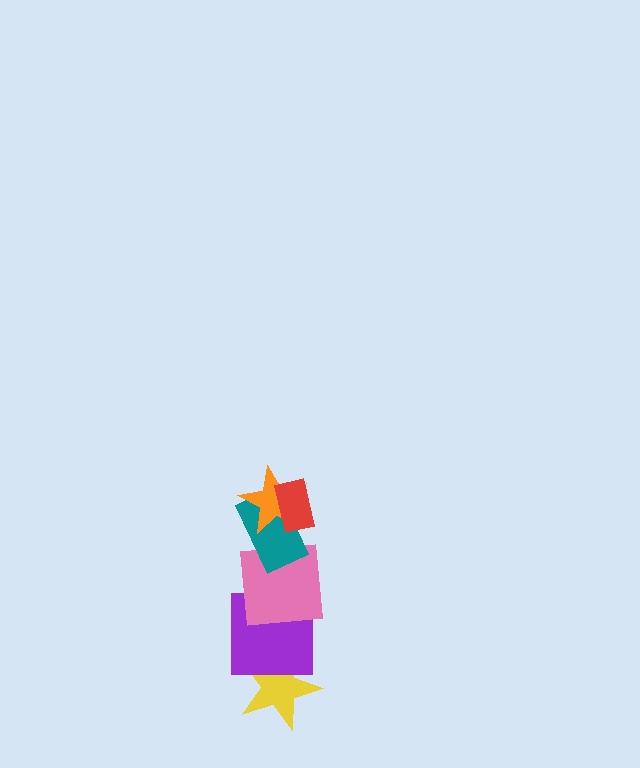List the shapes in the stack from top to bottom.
From top to bottom: the red rectangle, the orange star, the teal rectangle, the pink square, the purple square, the yellow star.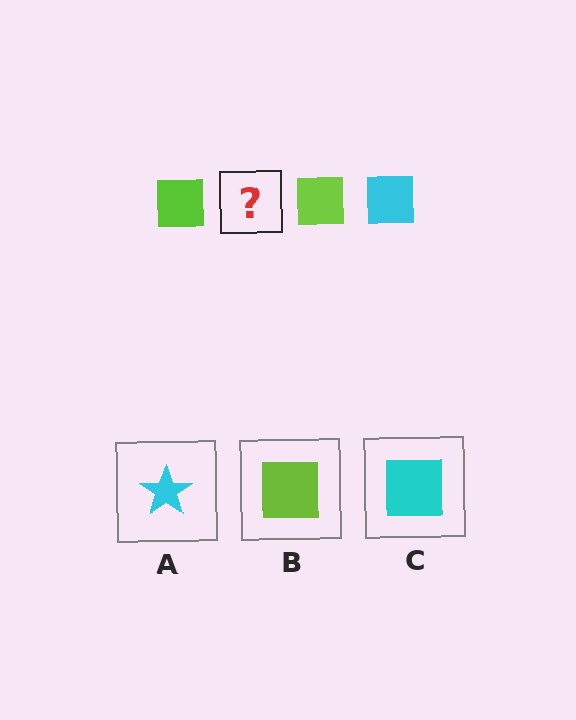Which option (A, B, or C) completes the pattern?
C.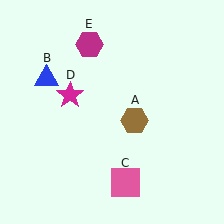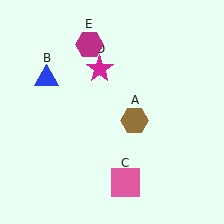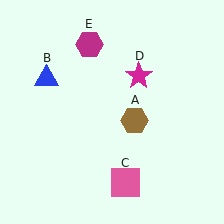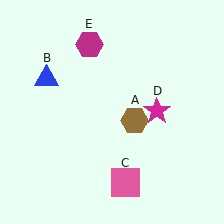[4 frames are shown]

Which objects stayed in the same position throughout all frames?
Brown hexagon (object A) and blue triangle (object B) and pink square (object C) and magenta hexagon (object E) remained stationary.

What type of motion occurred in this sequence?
The magenta star (object D) rotated clockwise around the center of the scene.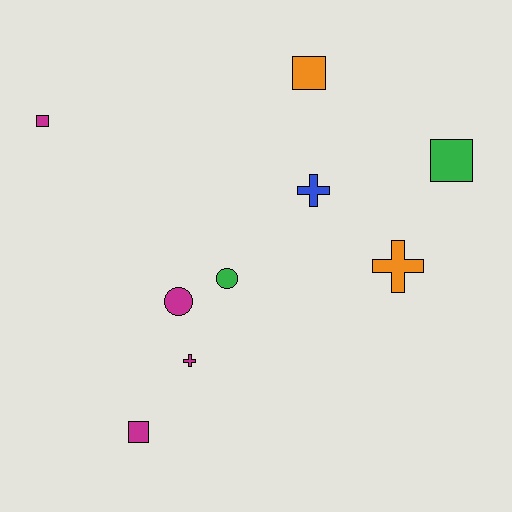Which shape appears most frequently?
Square, with 4 objects.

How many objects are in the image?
There are 9 objects.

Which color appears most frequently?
Magenta, with 4 objects.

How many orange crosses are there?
There is 1 orange cross.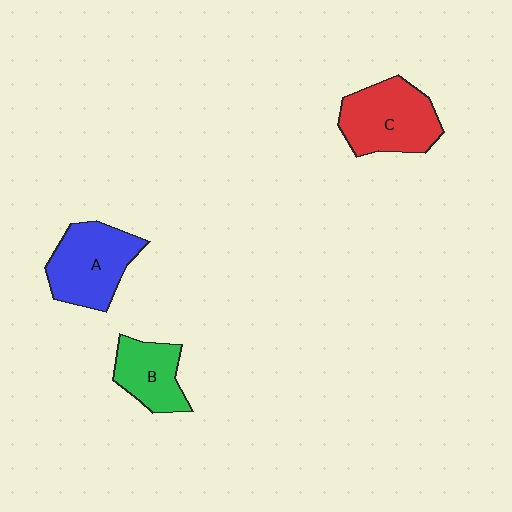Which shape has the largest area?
Shape C (red).